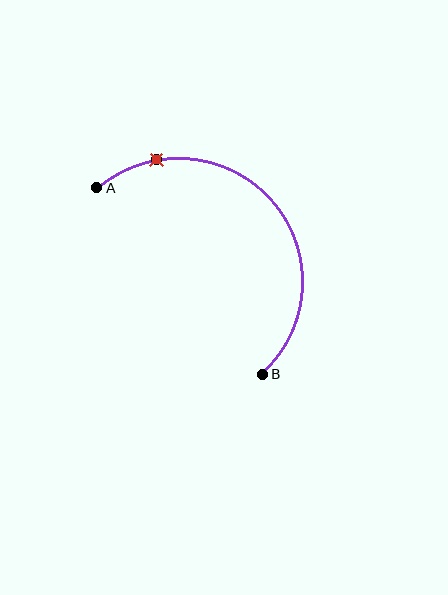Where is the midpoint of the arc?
The arc midpoint is the point on the curve farthest from the straight line joining A and B. It sits above and to the right of that line.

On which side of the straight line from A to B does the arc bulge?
The arc bulges above and to the right of the straight line connecting A and B.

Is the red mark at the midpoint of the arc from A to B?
No. The red mark lies on the arc but is closer to endpoint A. The arc midpoint would be at the point on the curve equidistant along the arc from both A and B.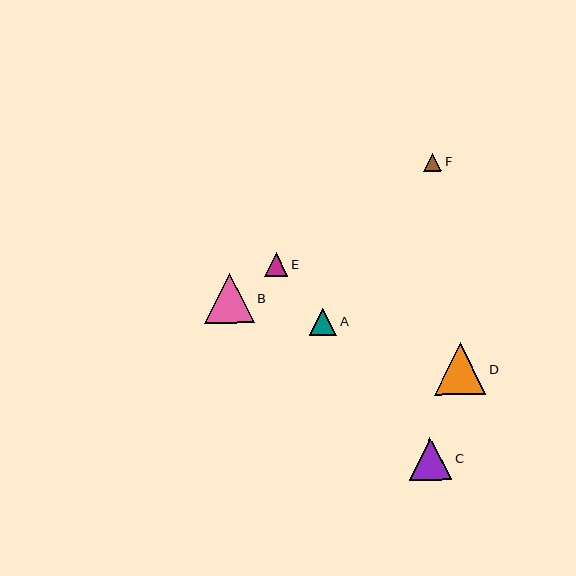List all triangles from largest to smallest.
From largest to smallest: D, B, C, A, E, F.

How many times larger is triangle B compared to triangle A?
Triangle B is approximately 1.8 times the size of triangle A.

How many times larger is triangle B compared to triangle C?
Triangle B is approximately 1.2 times the size of triangle C.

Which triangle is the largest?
Triangle D is the largest with a size of approximately 52 pixels.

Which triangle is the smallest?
Triangle F is the smallest with a size of approximately 18 pixels.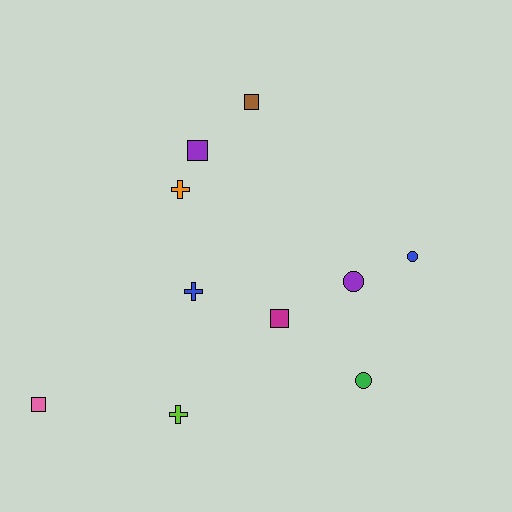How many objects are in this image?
There are 10 objects.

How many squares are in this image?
There are 4 squares.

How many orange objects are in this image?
There is 1 orange object.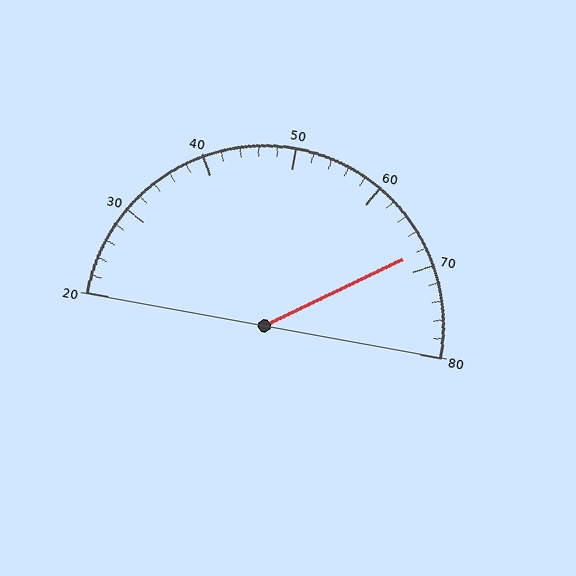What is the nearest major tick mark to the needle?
The nearest major tick mark is 70.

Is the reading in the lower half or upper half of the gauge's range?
The reading is in the upper half of the range (20 to 80).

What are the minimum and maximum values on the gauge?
The gauge ranges from 20 to 80.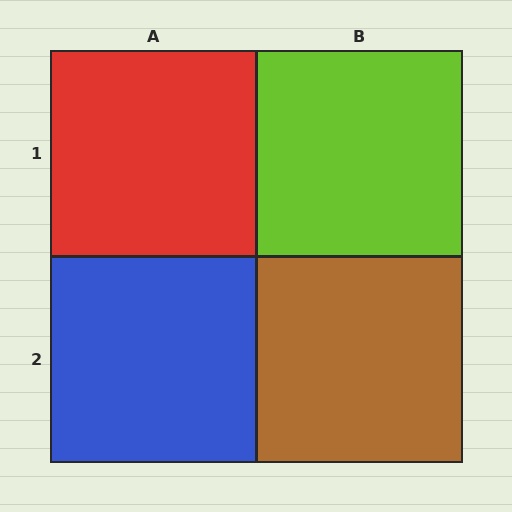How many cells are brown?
1 cell is brown.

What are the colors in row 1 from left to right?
Red, lime.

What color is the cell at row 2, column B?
Brown.